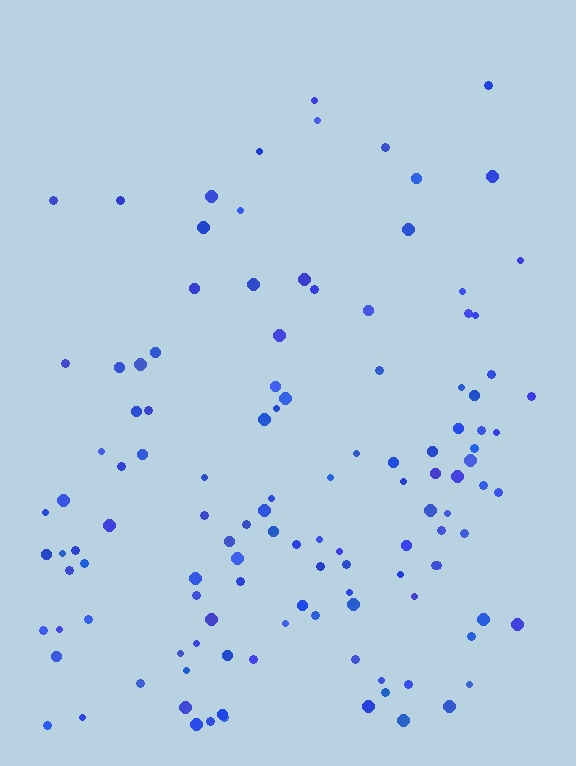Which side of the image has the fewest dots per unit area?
The top.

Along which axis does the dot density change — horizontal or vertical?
Vertical.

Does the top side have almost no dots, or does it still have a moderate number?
Still a moderate number, just noticeably fewer than the bottom.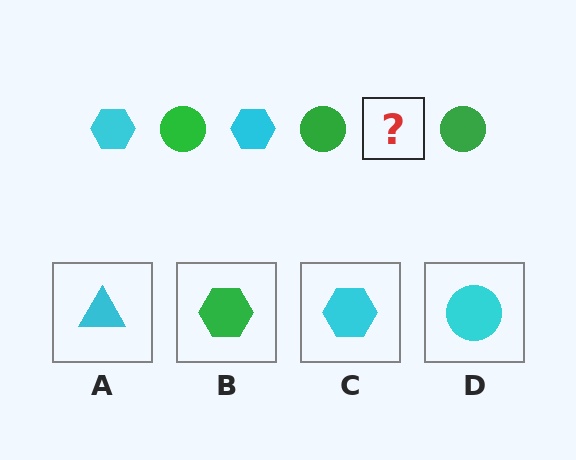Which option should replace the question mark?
Option C.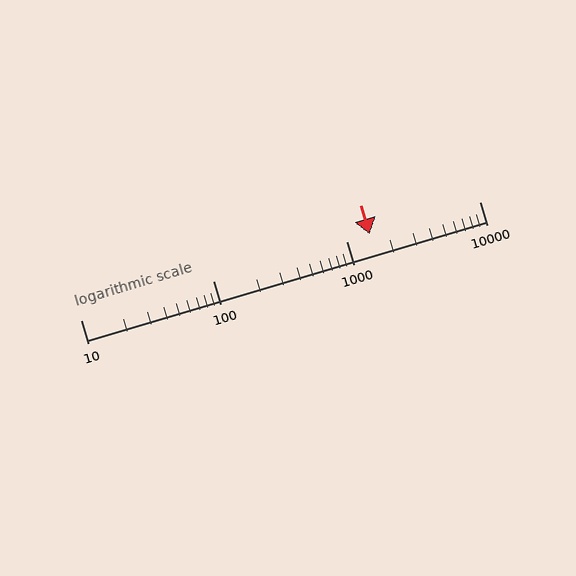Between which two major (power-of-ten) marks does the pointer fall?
The pointer is between 1000 and 10000.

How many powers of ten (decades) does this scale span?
The scale spans 3 decades, from 10 to 10000.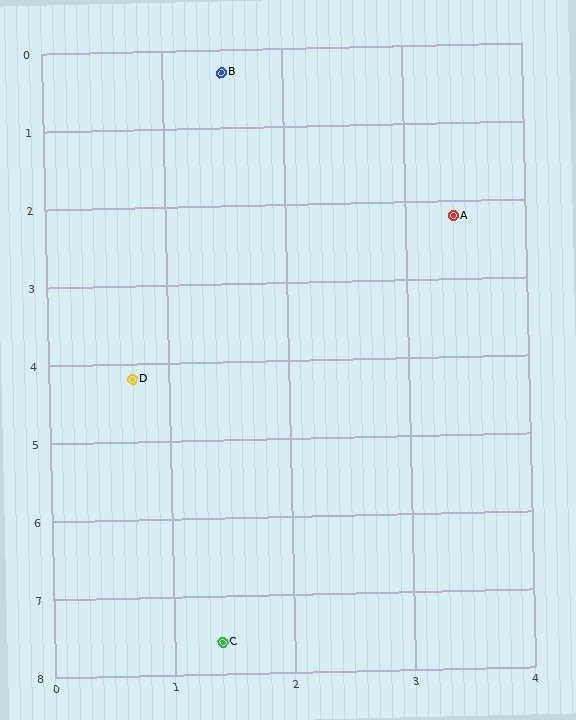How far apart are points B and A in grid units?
Points B and A are about 2.7 grid units apart.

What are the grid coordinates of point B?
Point B is at approximately (1.5, 0.3).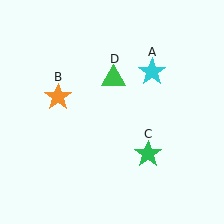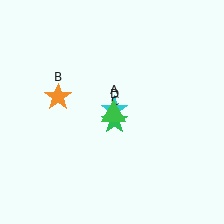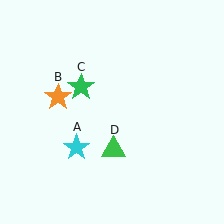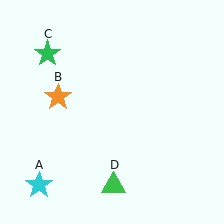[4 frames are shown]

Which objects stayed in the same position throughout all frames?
Orange star (object B) remained stationary.